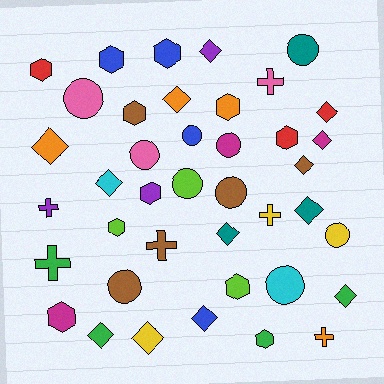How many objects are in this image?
There are 40 objects.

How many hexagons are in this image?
There are 11 hexagons.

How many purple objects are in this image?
There are 3 purple objects.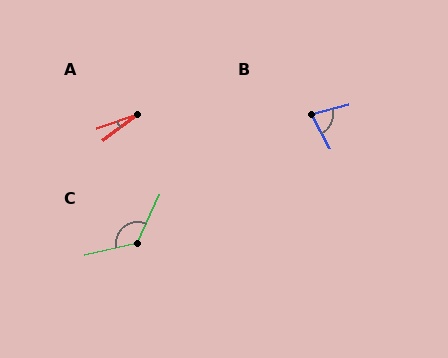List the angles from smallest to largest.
A (19°), B (78°), C (127°).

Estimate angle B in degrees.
Approximately 78 degrees.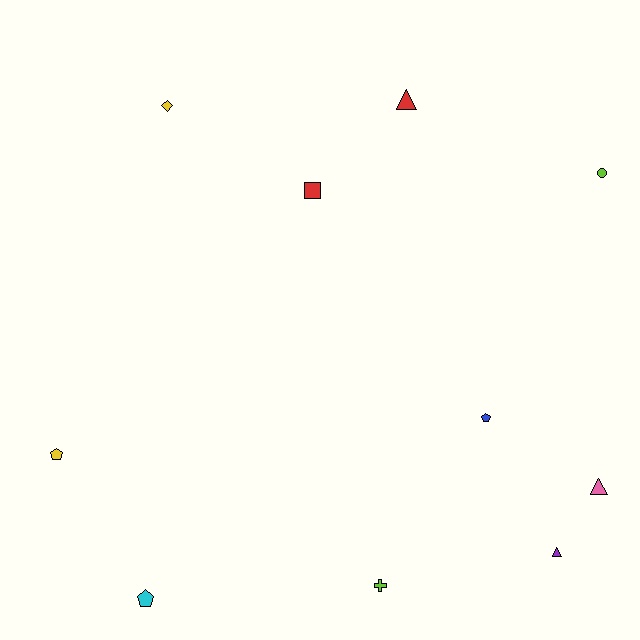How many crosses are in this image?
There is 1 cross.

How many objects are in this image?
There are 10 objects.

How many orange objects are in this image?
There are no orange objects.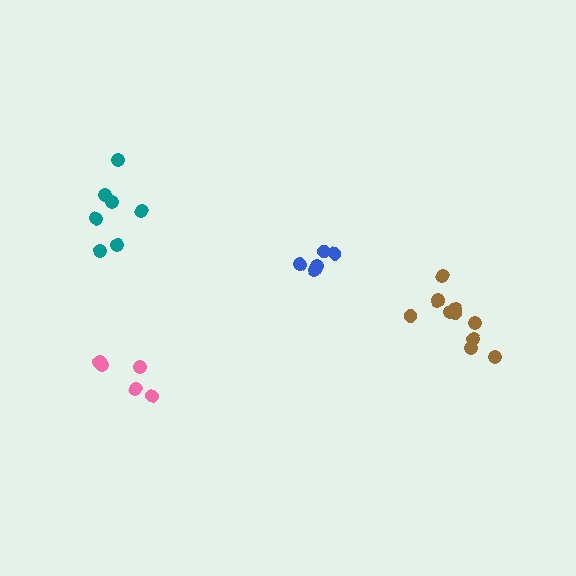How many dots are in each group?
Group 1: 7 dots, Group 2: 5 dots, Group 3: 5 dots, Group 4: 11 dots (28 total).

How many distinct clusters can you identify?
There are 4 distinct clusters.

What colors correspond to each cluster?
The clusters are colored: teal, pink, blue, brown.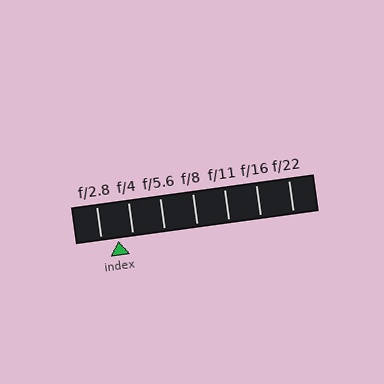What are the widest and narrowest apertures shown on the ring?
The widest aperture shown is f/2.8 and the narrowest is f/22.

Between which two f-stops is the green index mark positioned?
The index mark is between f/2.8 and f/4.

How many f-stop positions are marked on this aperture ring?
There are 7 f-stop positions marked.